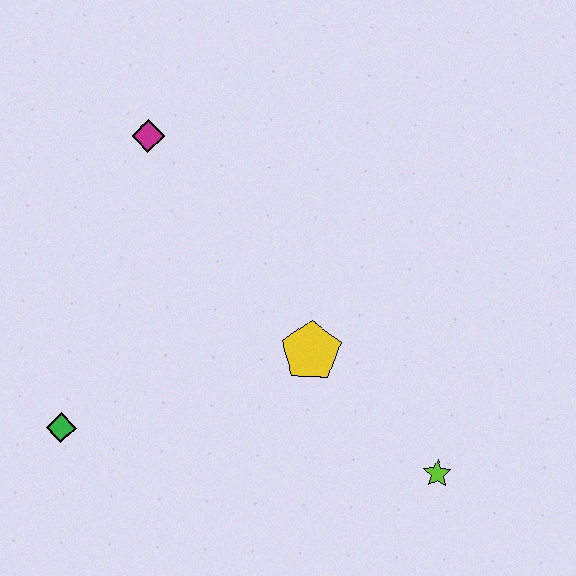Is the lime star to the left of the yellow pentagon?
No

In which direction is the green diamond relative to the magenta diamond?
The green diamond is below the magenta diamond.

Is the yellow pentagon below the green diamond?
No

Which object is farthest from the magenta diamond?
The lime star is farthest from the magenta diamond.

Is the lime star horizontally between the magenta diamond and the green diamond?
No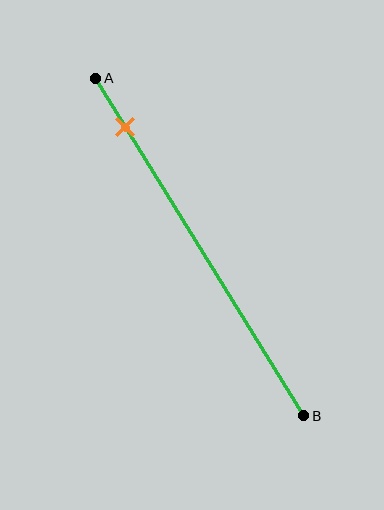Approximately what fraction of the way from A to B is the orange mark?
The orange mark is approximately 15% of the way from A to B.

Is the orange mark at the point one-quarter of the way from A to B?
No, the mark is at about 15% from A, not at the 25% one-quarter point.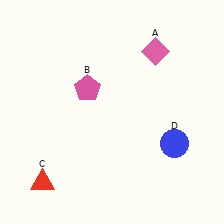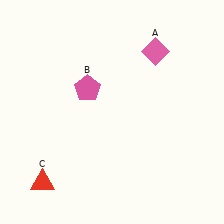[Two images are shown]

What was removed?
The blue circle (D) was removed in Image 2.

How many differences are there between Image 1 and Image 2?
There is 1 difference between the two images.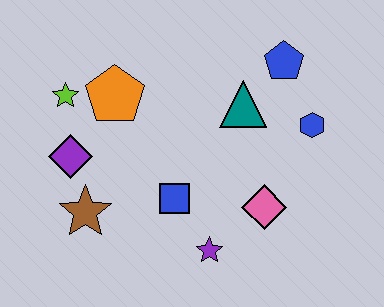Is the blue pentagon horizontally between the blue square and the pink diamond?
No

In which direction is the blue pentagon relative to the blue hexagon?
The blue pentagon is above the blue hexagon.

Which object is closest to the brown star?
The purple diamond is closest to the brown star.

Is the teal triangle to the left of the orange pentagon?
No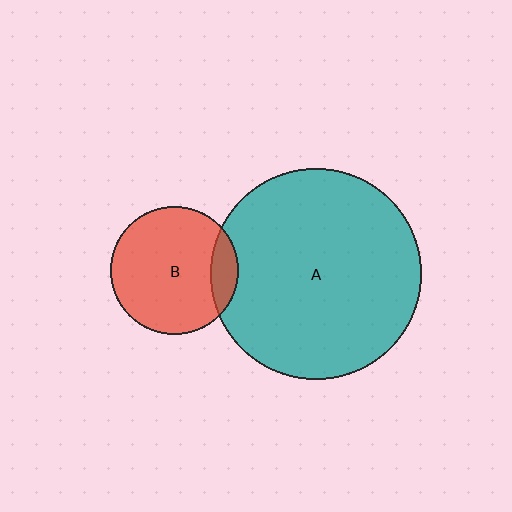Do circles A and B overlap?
Yes.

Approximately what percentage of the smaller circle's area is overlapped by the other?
Approximately 15%.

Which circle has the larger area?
Circle A (teal).